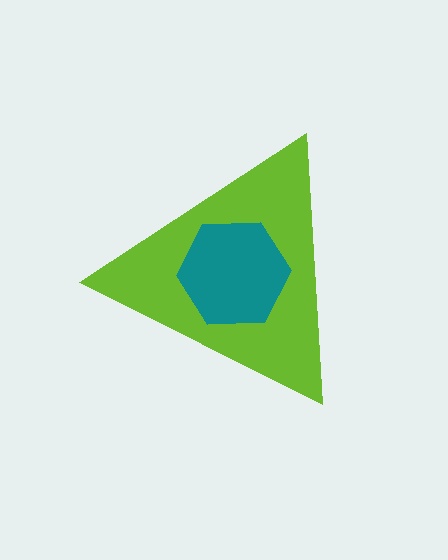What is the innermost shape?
The teal hexagon.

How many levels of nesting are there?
2.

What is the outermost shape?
The lime triangle.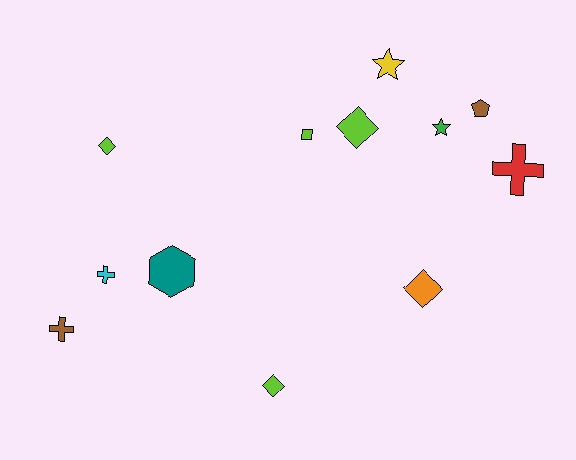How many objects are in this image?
There are 12 objects.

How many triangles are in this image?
There are no triangles.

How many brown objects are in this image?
There are 2 brown objects.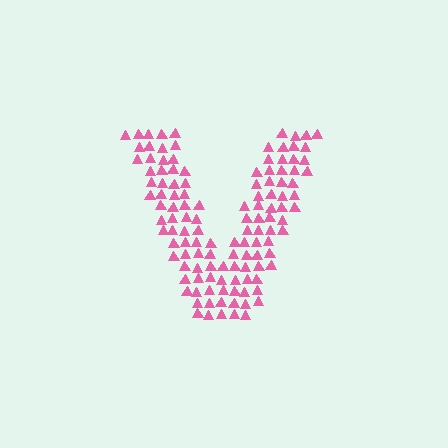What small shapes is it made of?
It is made of small triangles.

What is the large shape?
The large shape is the letter V.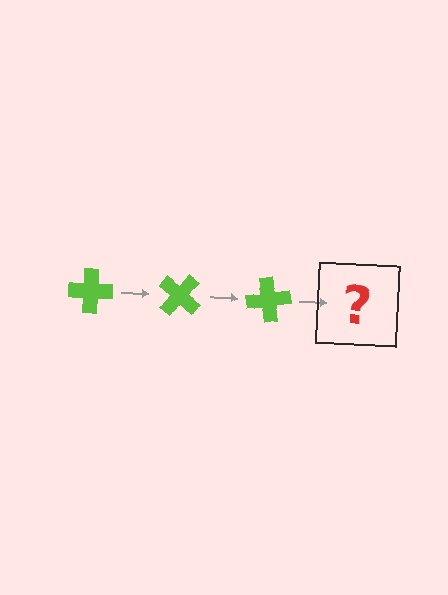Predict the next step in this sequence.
The next step is a lime cross rotated 120 degrees.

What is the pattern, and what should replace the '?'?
The pattern is that the cross rotates 40 degrees each step. The '?' should be a lime cross rotated 120 degrees.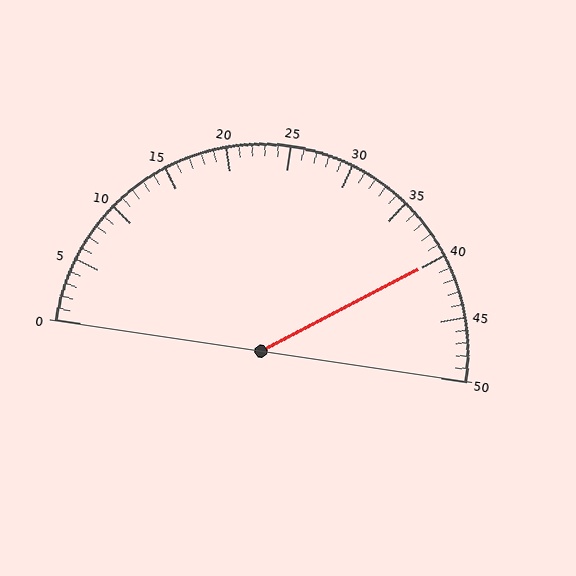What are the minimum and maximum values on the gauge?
The gauge ranges from 0 to 50.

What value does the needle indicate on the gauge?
The needle indicates approximately 40.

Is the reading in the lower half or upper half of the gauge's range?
The reading is in the upper half of the range (0 to 50).